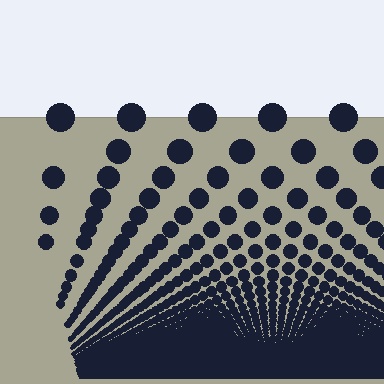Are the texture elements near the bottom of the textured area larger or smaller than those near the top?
Smaller. The gradient is inverted — elements near the bottom are smaller and denser.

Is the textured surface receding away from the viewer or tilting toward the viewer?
The surface appears to tilt toward the viewer. Texture elements get larger and sparser toward the top.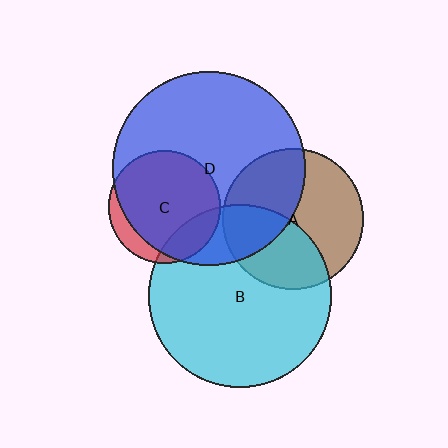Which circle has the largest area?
Circle D (blue).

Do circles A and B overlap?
Yes.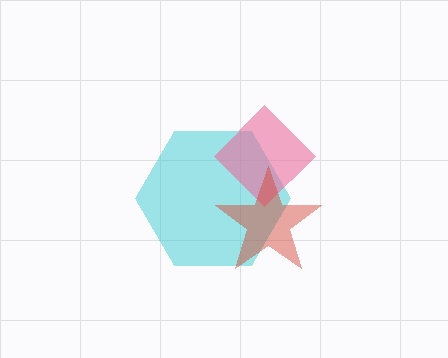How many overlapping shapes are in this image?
There are 3 overlapping shapes in the image.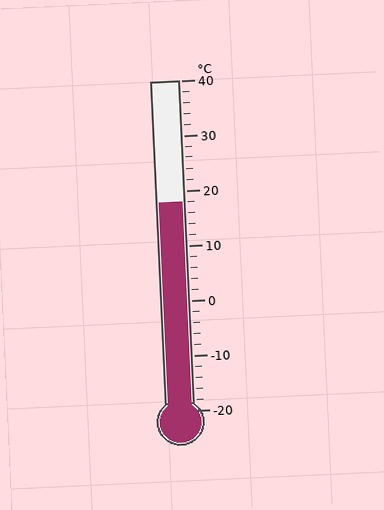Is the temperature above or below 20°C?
The temperature is below 20°C.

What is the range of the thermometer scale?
The thermometer scale ranges from -20°C to 40°C.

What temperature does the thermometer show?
The thermometer shows approximately 18°C.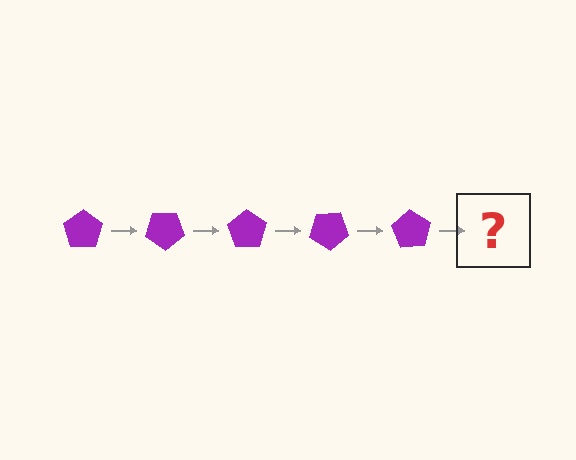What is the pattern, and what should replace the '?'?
The pattern is that the pentagon rotates 35 degrees each step. The '?' should be a purple pentagon rotated 175 degrees.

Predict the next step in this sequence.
The next step is a purple pentagon rotated 175 degrees.